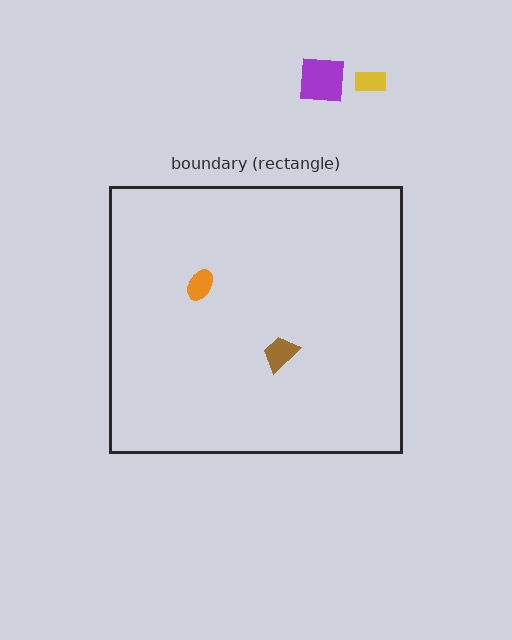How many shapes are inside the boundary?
2 inside, 2 outside.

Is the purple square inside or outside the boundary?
Outside.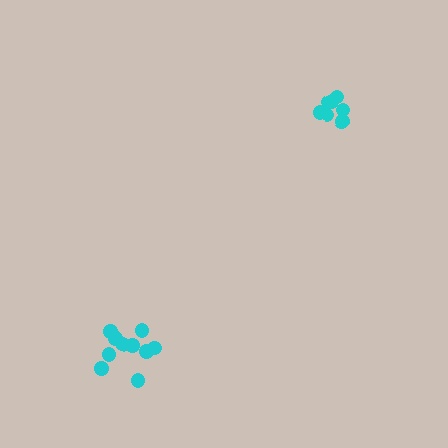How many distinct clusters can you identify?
There are 2 distinct clusters.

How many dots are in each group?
Group 1: 11 dots, Group 2: 8 dots (19 total).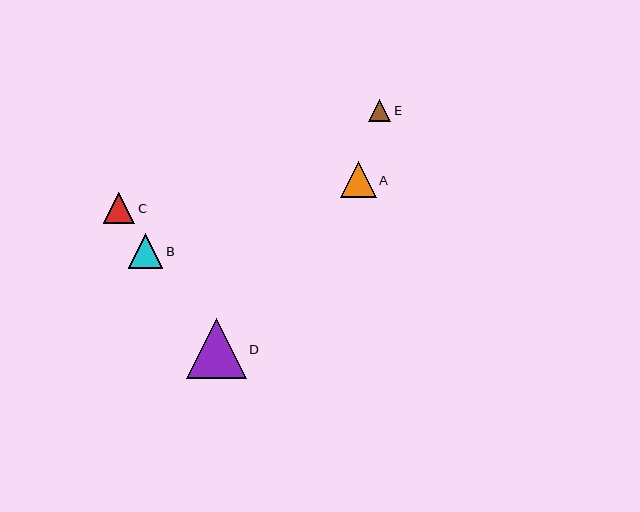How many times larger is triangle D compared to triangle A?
Triangle D is approximately 1.7 times the size of triangle A.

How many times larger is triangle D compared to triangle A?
Triangle D is approximately 1.7 times the size of triangle A.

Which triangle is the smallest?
Triangle E is the smallest with a size of approximately 22 pixels.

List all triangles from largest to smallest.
From largest to smallest: D, A, B, C, E.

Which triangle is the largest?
Triangle D is the largest with a size of approximately 60 pixels.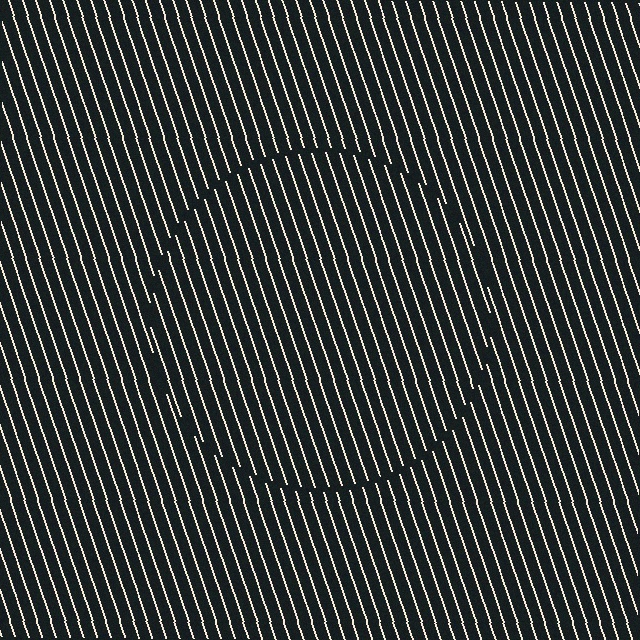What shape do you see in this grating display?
An illusory circle. The interior of the shape contains the same grating, shifted by half a period — the contour is defined by the phase discontinuity where line-ends from the inner and outer gratings abut.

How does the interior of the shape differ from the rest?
The interior of the shape contains the same grating, shifted by half a period — the contour is defined by the phase discontinuity where line-ends from the inner and outer gratings abut.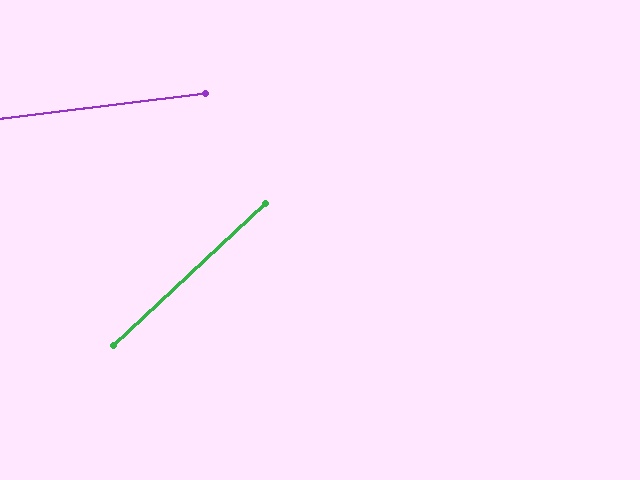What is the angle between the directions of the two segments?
Approximately 36 degrees.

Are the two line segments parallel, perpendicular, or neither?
Neither parallel nor perpendicular — they differ by about 36°.